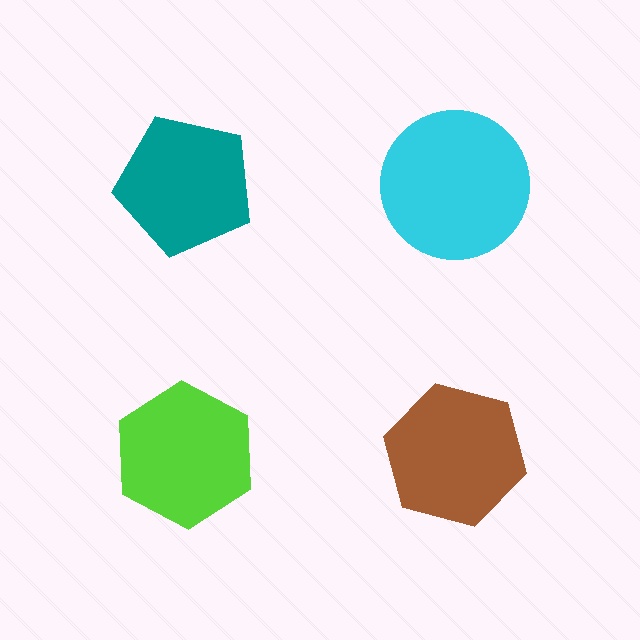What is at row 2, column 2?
A brown hexagon.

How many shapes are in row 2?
2 shapes.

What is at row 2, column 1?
A lime hexagon.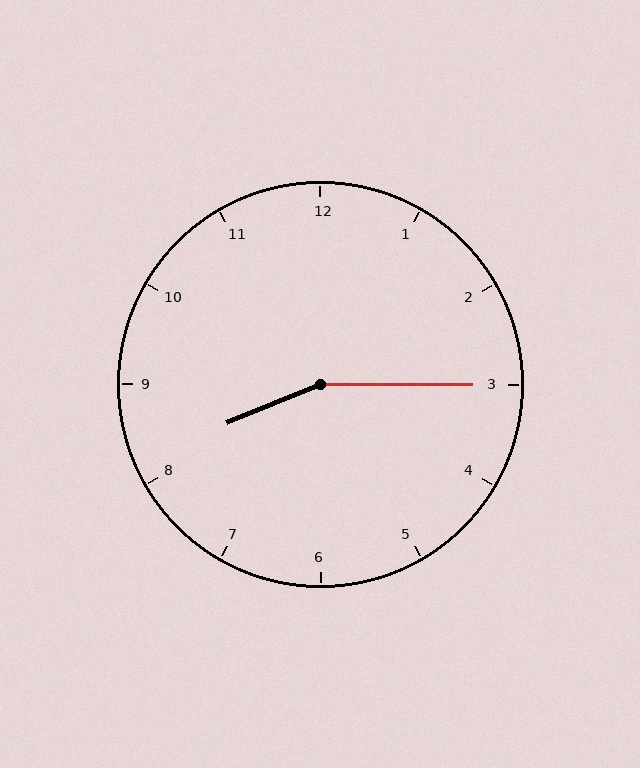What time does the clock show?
8:15.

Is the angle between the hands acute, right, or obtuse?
It is obtuse.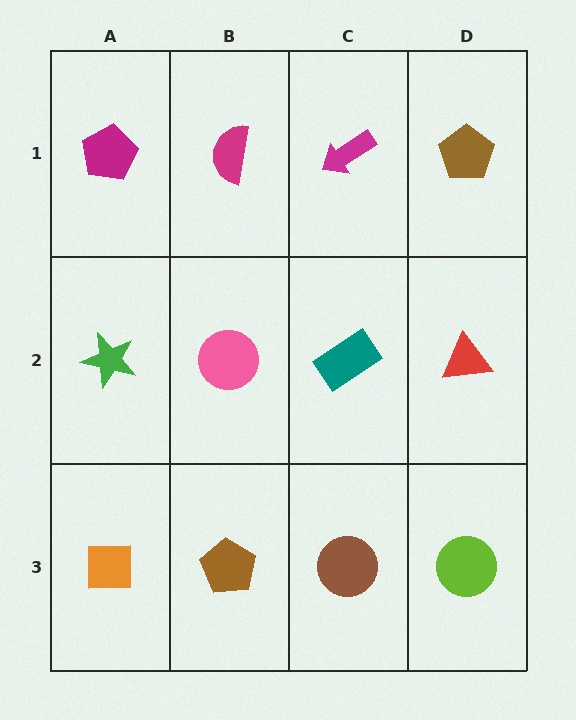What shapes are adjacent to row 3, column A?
A green star (row 2, column A), a brown pentagon (row 3, column B).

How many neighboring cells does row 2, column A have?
3.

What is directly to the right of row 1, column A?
A magenta semicircle.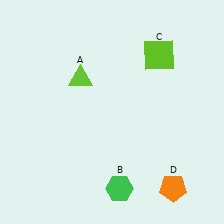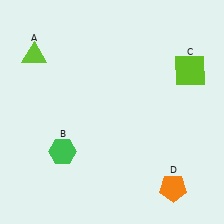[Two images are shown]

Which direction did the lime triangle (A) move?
The lime triangle (A) moved left.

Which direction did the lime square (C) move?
The lime square (C) moved right.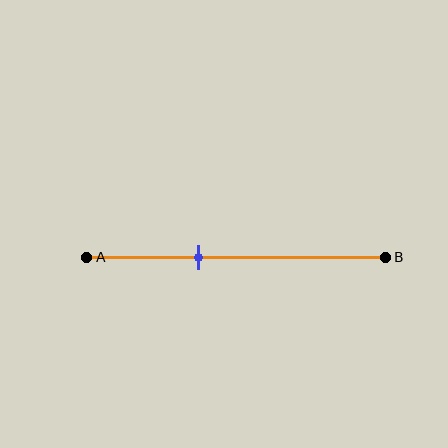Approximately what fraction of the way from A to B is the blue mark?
The blue mark is approximately 35% of the way from A to B.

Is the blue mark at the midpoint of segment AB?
No, the mark is at about 35% from A, not at the 50% midpoint.